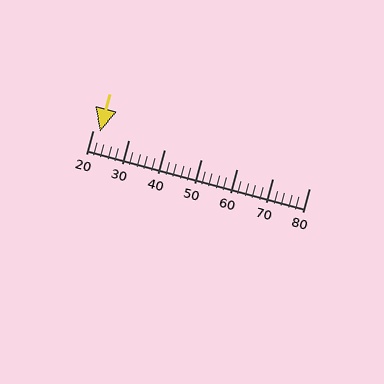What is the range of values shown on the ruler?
The ruler shows values from 20 to 80.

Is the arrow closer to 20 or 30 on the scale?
The arrow is closer to 20.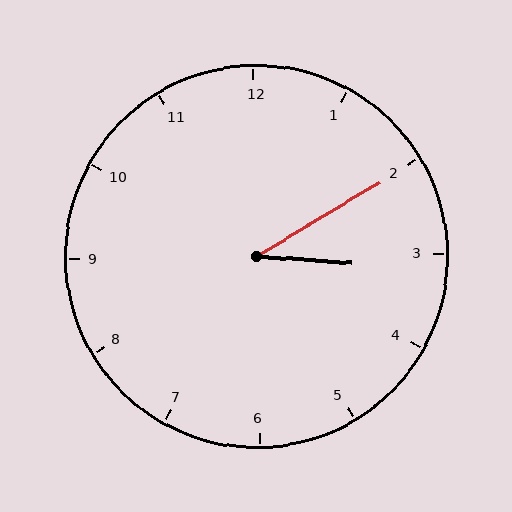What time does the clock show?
3:10.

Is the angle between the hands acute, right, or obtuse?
It is acute.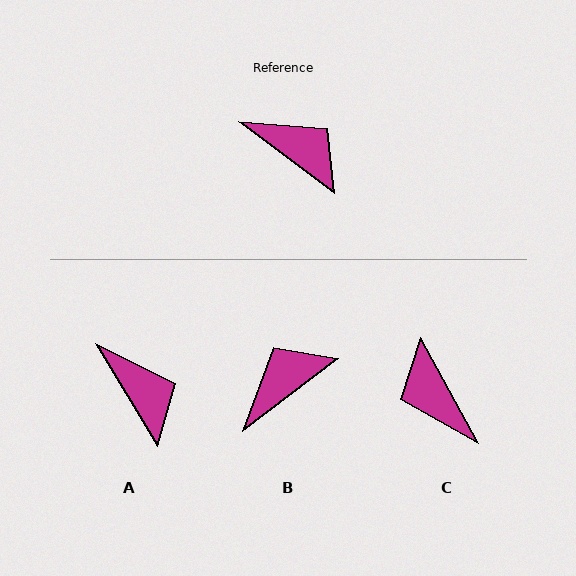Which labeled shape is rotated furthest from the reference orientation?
C, about 155 degrees away.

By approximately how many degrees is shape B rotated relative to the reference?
Approximately 75 degrees counter-clockwise.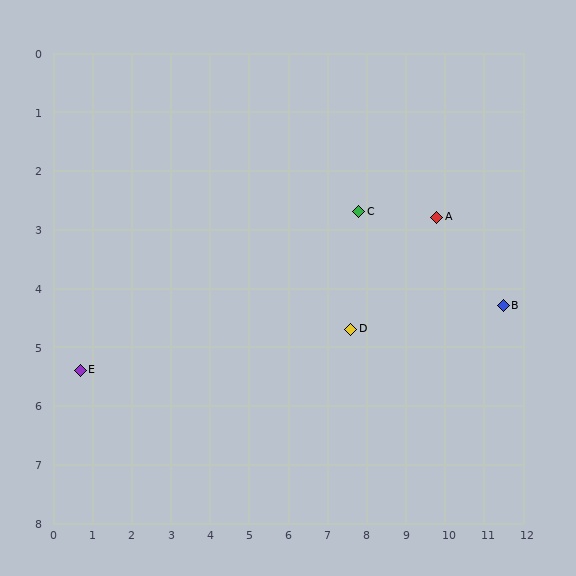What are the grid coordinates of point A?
Point A is at approximately (9.8, 2.8).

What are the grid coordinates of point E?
Point E is at approximately (0.7, 5.4).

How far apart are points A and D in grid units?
Points A and D are about 2.9 grid units apart.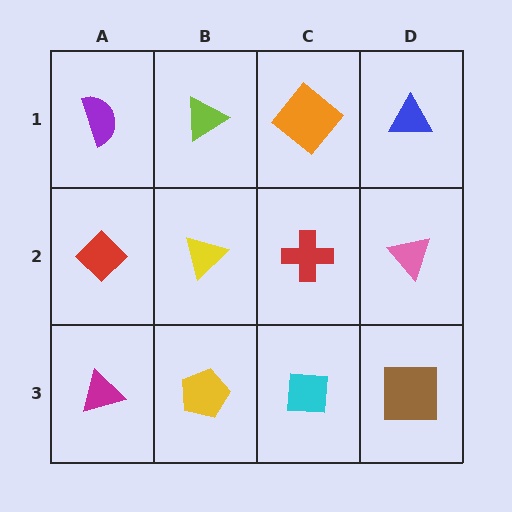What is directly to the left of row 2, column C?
A yellow triangle.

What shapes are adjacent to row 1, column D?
A pink triangle (row 2, column D), an orange diamond (row 1, column C).